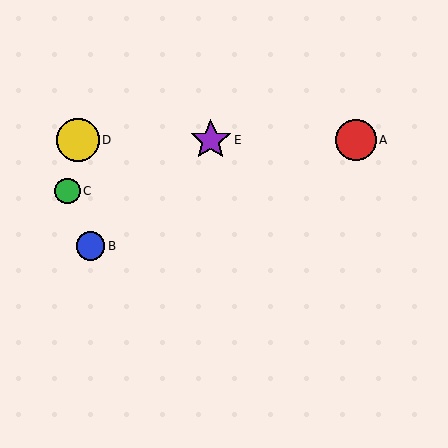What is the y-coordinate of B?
Object B is at y≈246.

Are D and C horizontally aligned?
No, D is at y≈140 and C is at y≈191.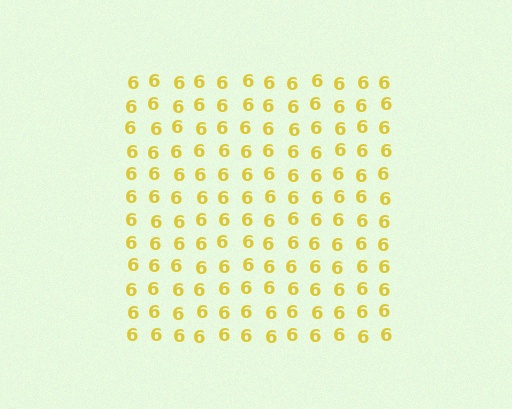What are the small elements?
The small elements are digit 6's.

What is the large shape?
The large shape is a square.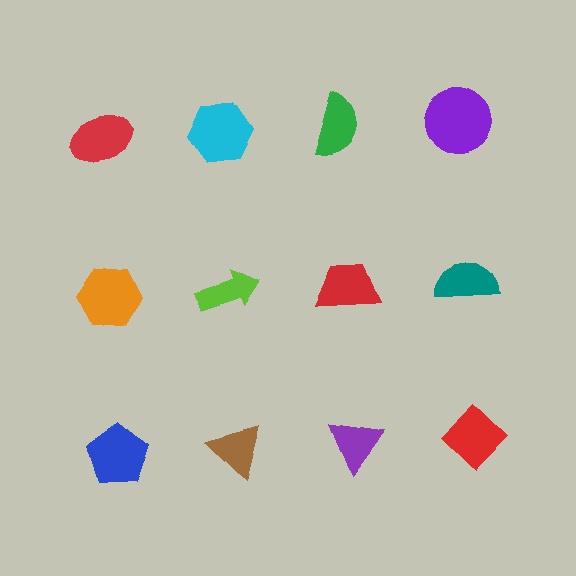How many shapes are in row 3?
4 shapes.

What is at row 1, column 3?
A green semicircle.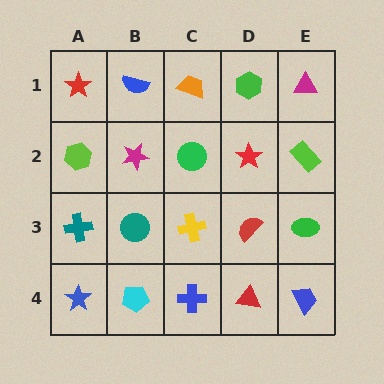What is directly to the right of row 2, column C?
A red star.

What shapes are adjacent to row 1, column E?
A lime rectangle (row 2, column E), a green hexagon (row 1, column D).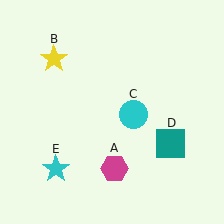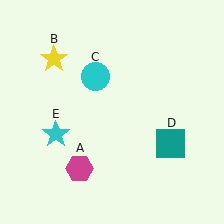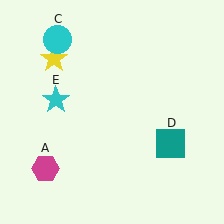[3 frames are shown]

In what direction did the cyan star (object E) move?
The cyan star (object E) moved up.